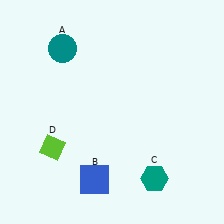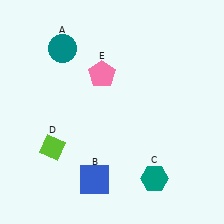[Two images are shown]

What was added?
A pink pentagon (E) was added in Image 2.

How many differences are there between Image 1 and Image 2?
There is 1 difference between the two images.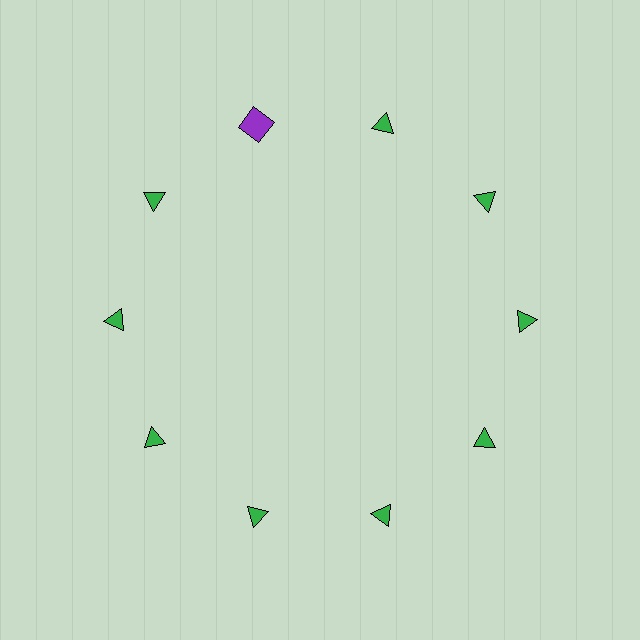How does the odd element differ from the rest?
It differs in both color (purple instead of green) and shape (square instead of triangle).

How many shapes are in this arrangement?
There are 10 shapes arranged in a ring pattern.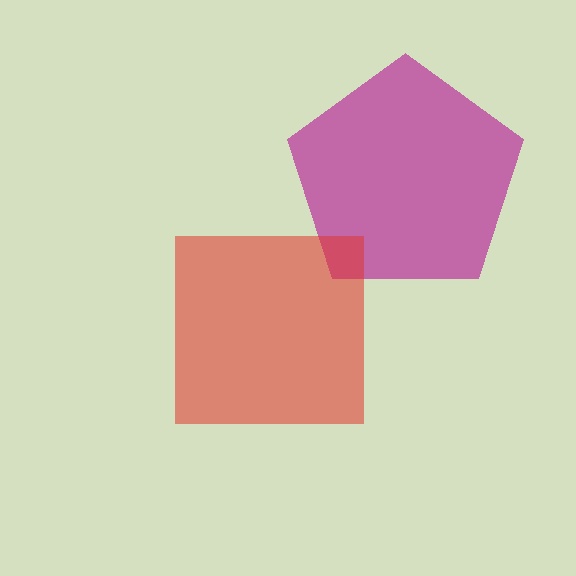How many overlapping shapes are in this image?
There are 2 overlapping shapes in the image.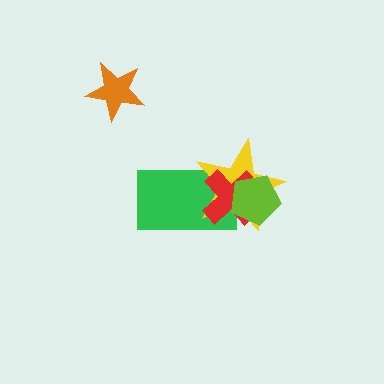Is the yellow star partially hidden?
Yes, it is partially covered by another shape.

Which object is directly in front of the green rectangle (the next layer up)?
The yellow star is directly in front of the green rectangle.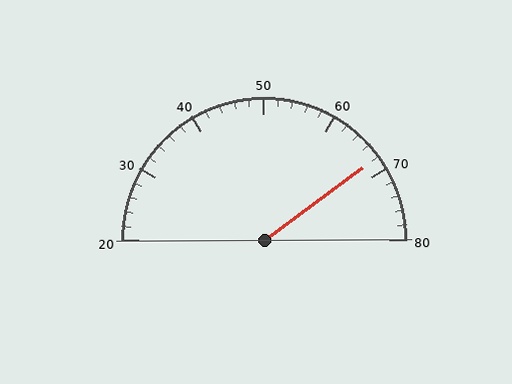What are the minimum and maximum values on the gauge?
The gauge ranges from 20 to 80.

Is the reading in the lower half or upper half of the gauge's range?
The reading is in the upper half of the range (20 to 80).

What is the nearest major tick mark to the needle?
The nearest major tick mark is 70.